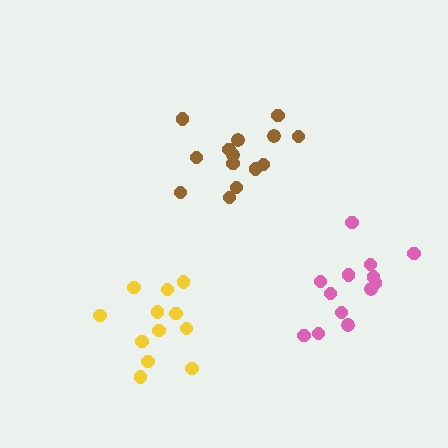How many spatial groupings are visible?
There are 3 spatial groupings.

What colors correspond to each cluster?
The clusters are colored: yellow, brown, pink.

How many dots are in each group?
Group 1: 12 dots, Group 2: 14 dots, Group 3: 13 dots (39 total).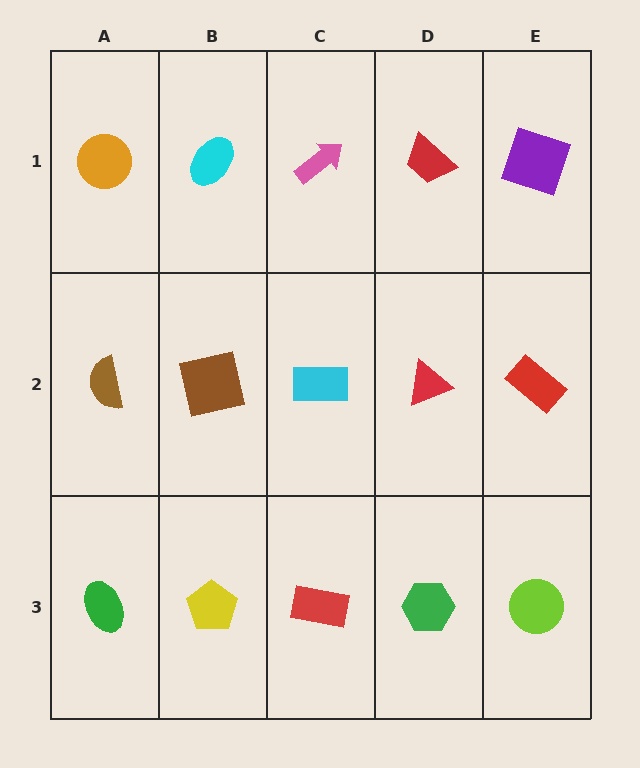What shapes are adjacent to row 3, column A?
A brown semicircle (row 2, column A), a yellow pentagon (row 3, column B).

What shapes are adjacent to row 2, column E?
A purple square (row 1, column E), a lime circle (row 3, column E), a red triangle (row 2, column D).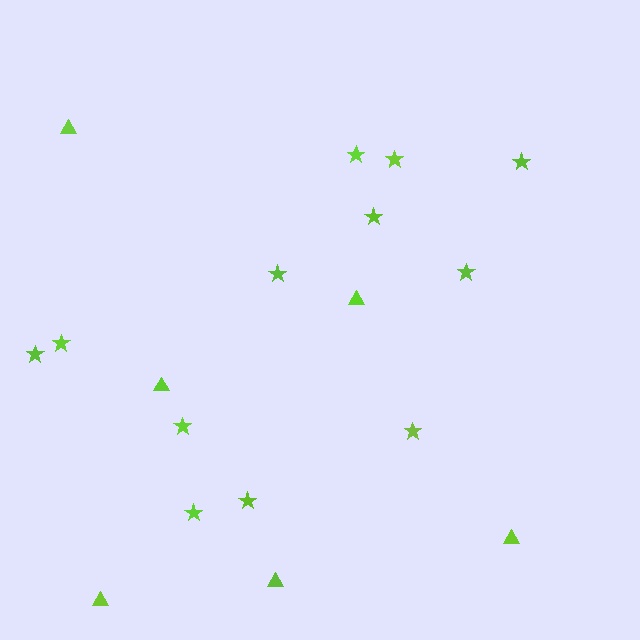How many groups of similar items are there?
There are 2 groups: one group of triangles (6) and one group of stars (12).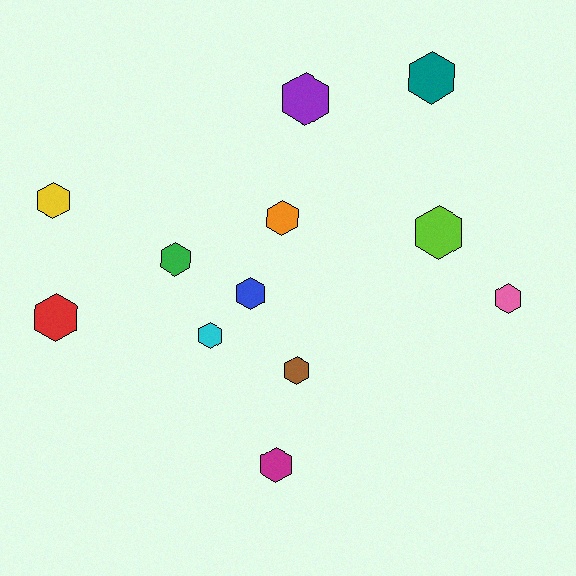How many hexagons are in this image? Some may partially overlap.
There are 12 hexagons.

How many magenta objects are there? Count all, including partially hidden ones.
There is 1 magenta object.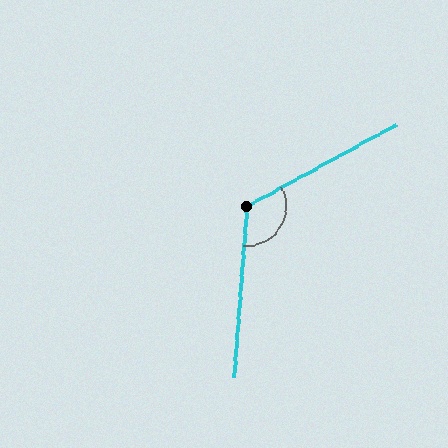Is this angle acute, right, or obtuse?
It is obtuse.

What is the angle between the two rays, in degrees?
Approximately 123 degrees.